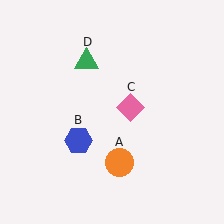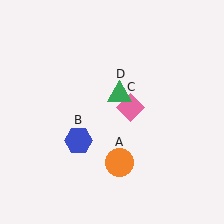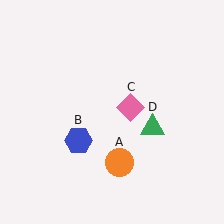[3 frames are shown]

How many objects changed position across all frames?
1 object changed position: green triangle (object D).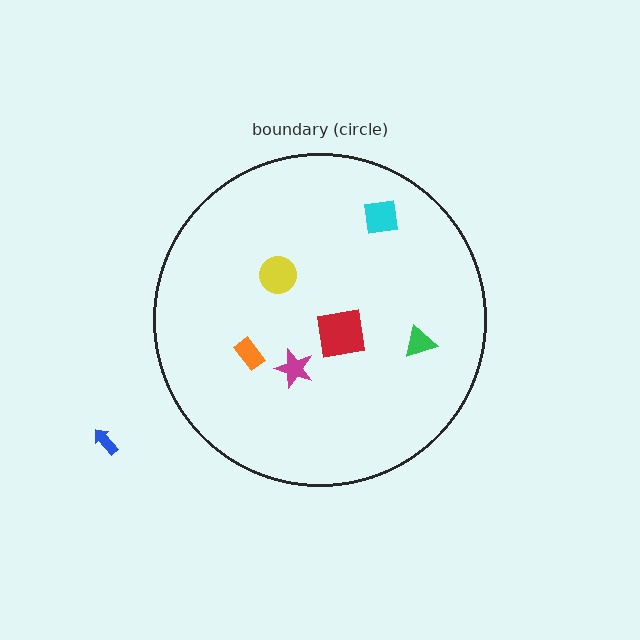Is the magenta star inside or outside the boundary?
Inside.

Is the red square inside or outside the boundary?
Inside.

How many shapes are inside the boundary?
6 inside, 1 outside.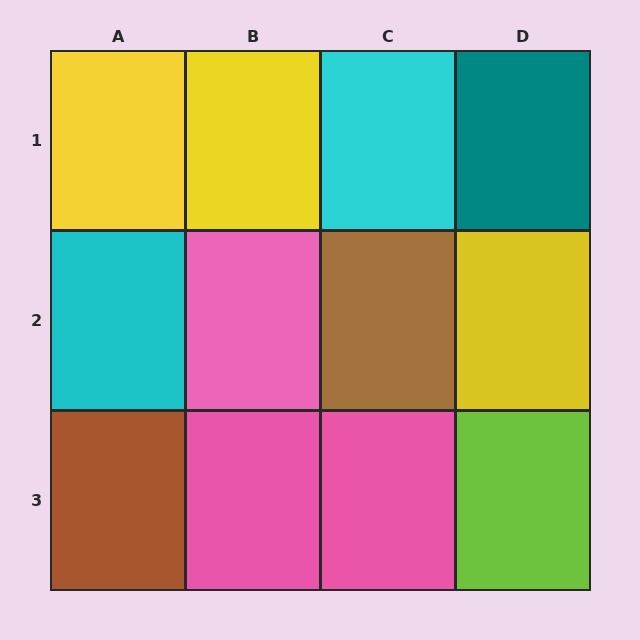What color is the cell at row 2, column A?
Cyan.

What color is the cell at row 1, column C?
Cyan.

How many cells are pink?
3 cells are pink.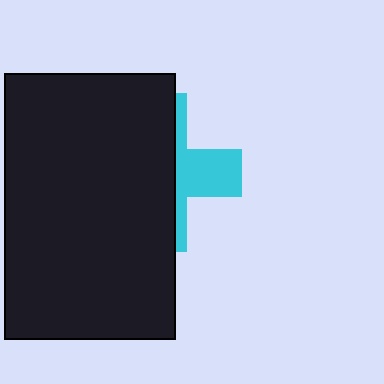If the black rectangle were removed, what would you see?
You would see the complete cyan cross.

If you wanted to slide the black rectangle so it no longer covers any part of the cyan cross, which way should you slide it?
Slide it left — that is the most direct way to separate the two shapes.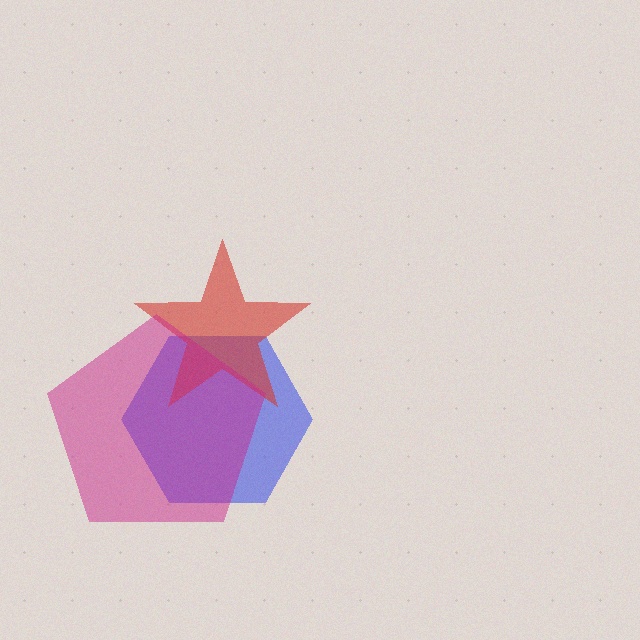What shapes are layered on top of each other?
The layered shapes are: a blue hexagon, a red star, a magenta pentagon.